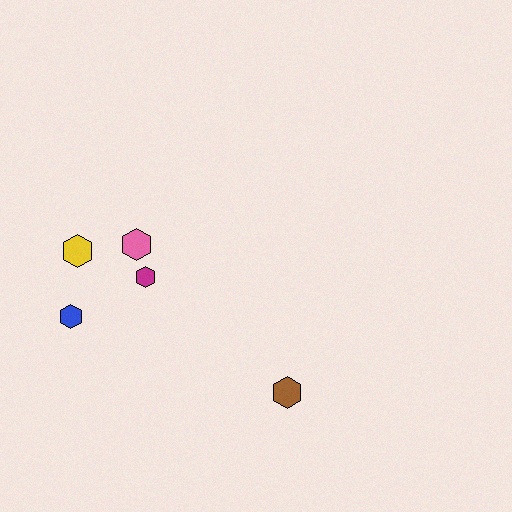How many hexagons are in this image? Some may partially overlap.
There are 5 hexagons.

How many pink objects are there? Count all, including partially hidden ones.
There is 1 pink object.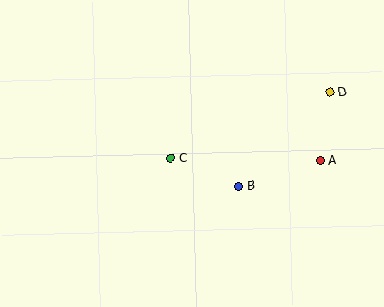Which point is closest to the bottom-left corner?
Point C is closest to the bottom-left corner.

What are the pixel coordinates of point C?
Point C is at (171, 158).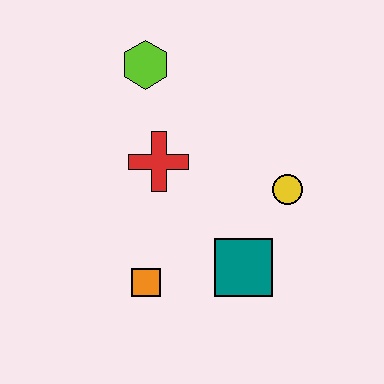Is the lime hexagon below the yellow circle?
No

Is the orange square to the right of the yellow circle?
No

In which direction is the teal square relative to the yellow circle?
The teal square is below the yellow circle.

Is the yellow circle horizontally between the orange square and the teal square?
No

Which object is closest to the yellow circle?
The teal square is closest to the yellow circle.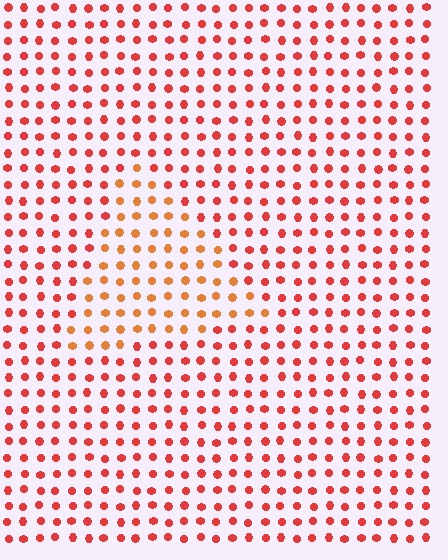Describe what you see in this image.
The image is filled with small red elements in a uniform arrangement. A triangle-shaped region is visible where the elements are tinted to a slightly different hue, forming a subtle color boundary.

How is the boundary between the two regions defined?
The boundary is defined purely by a slight shift in hue (about 27 degrees). Spacing, size, and orientation are identical on both sides.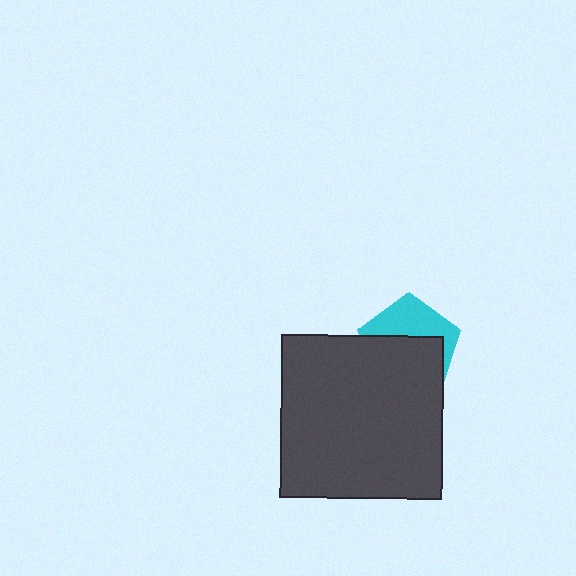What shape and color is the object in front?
The object in front is a dark gray square.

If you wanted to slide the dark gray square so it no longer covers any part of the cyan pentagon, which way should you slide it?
Slide it down — that is the most direct way to separate the two shapes.